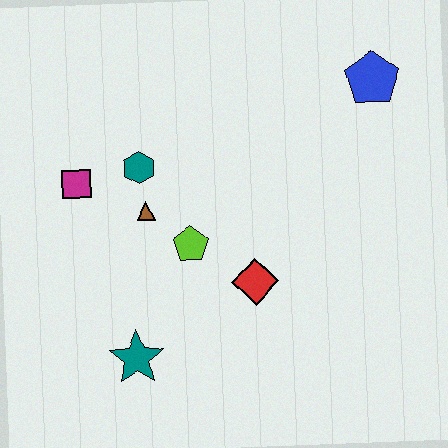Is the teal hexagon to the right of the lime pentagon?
No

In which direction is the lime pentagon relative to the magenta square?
The lime pentagon is to the right of the magenta square.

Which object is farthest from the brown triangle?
The blue pentagon is farthest from the brown triangle.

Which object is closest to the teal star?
The lime pentagon is closest to the teal star.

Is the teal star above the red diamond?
No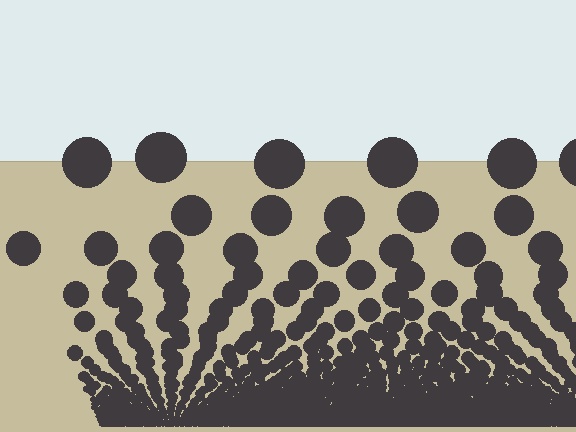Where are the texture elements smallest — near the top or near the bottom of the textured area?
Near the bottom.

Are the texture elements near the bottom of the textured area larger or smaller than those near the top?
Smaller. The gradient is inverted — elements near the bottom are smaller and denser.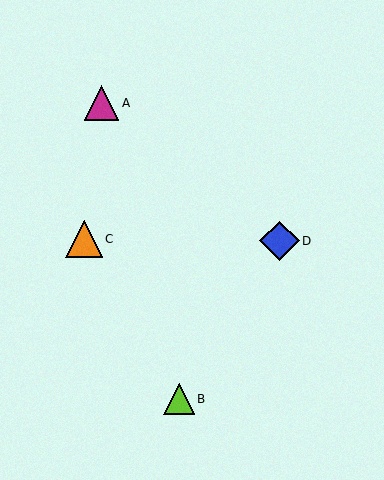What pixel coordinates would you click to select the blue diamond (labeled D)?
Click at (279, 241) to select the blue diamond D.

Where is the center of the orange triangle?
The center of the orange triangle is at (84, 239).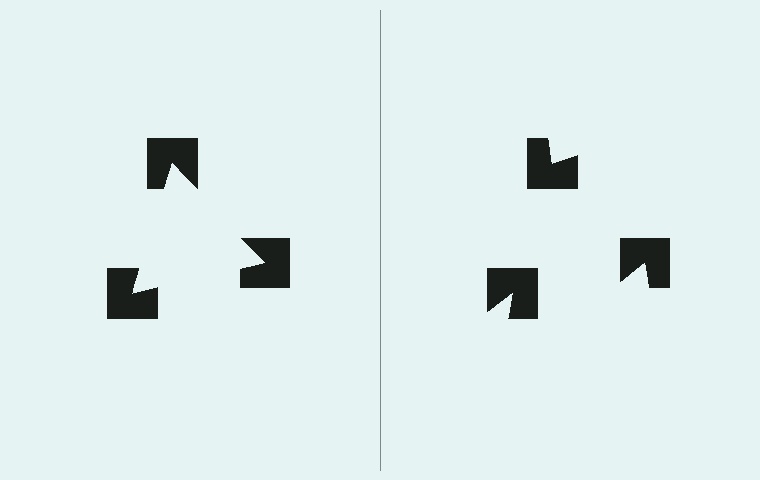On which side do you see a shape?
An illusory triangle appears on the left side. On the right side the wedge cuts are rotated, so no coherent shape forms.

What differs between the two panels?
The notched squares are positioned identically on both sides; only the wedge orientations differ. On the left they align to a triangle; on the right they are misaligned.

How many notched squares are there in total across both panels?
6 — 3 on each side.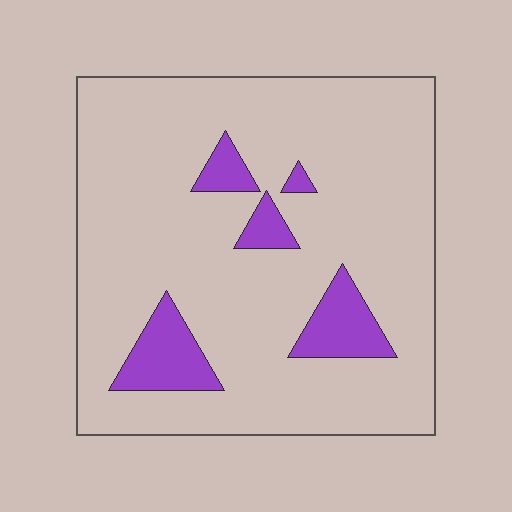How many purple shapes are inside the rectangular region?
5.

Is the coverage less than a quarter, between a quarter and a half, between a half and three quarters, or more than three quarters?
Less than a quarter.